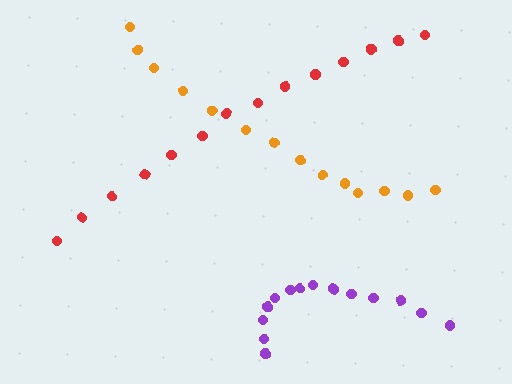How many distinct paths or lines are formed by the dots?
There are 3 distinct paths.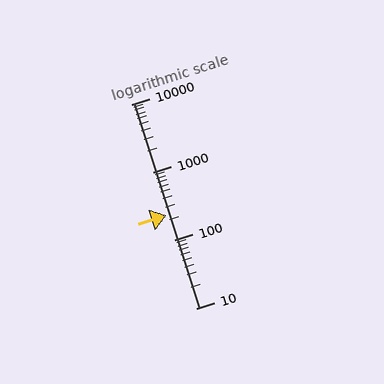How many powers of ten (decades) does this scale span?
The scale spans 3 decades, from 10 to 10000.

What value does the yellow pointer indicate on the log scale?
The pointer indicates approximately 230.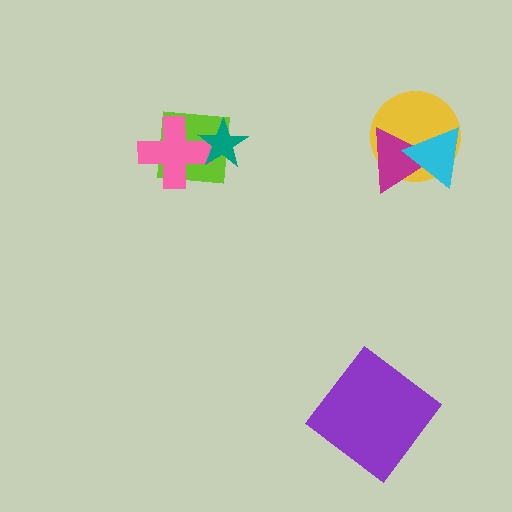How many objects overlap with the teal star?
2 objects overlap with the teal star.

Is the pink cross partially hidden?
Yes, it is partially covered by another shape.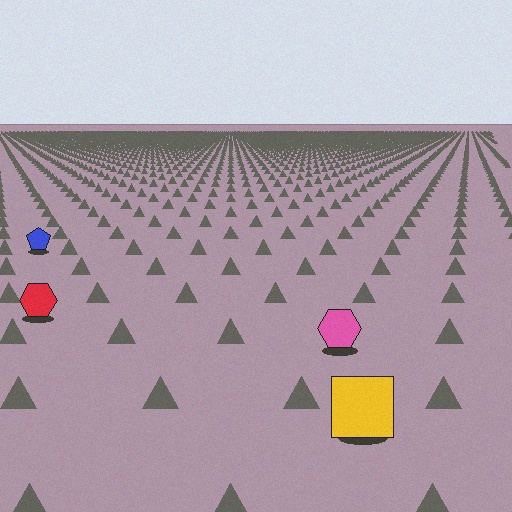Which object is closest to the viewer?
The yellow square is closest. The texture marks near it are larger and more spread out.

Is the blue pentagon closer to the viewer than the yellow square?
No. The yellow square is closer — you can tell from the texture gradient: the ground texture is coarser near it.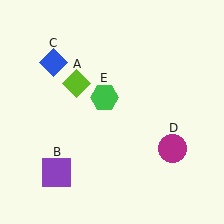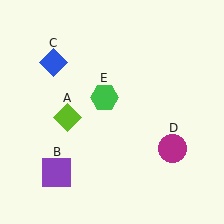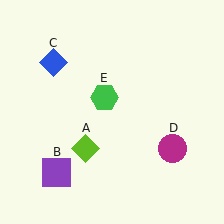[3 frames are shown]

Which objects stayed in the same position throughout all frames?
Purple square (object B) and blue diamond (object C) and magenta circle (object D) and green hexagon (object E) remained stationary.